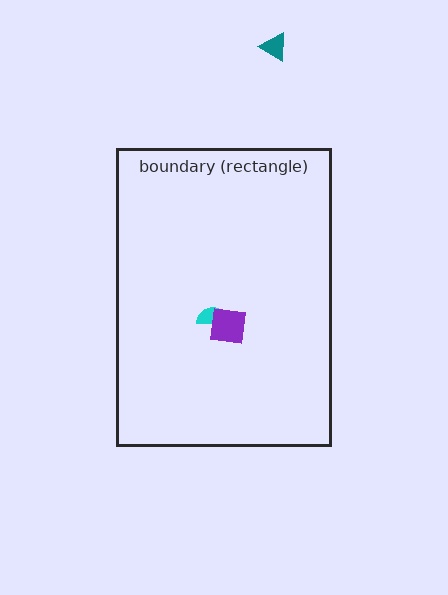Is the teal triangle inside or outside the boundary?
Outside.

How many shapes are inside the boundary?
2 inside, 1 outside.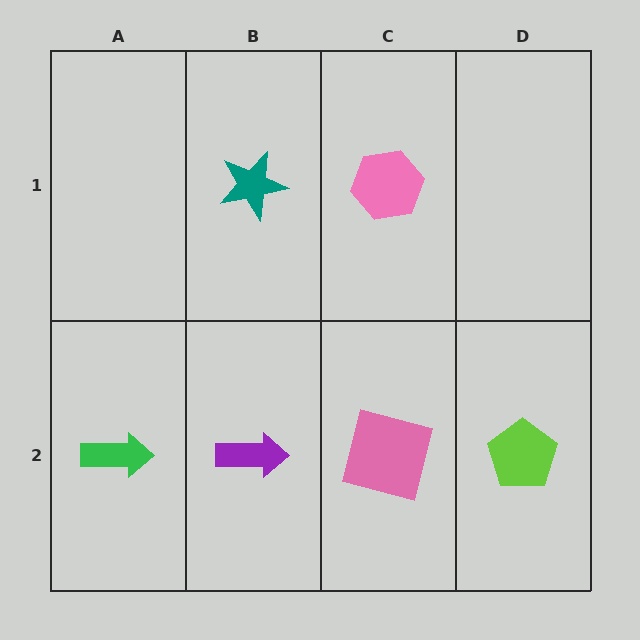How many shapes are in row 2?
4 shapes.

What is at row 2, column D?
A lime pentagon.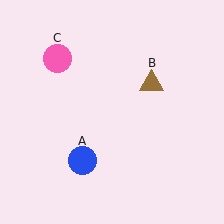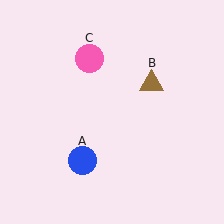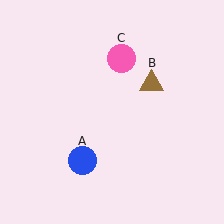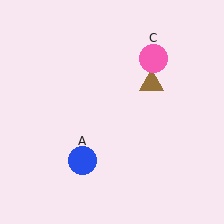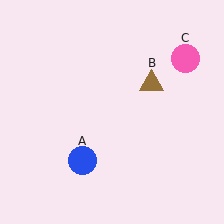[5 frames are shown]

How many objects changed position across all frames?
1 object changed position: pink circle (object C).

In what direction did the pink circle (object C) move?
The pink circle (object C) moved right.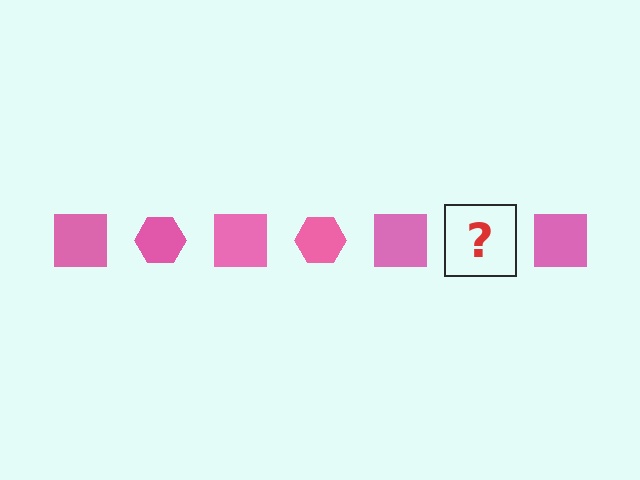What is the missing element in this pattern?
The missing element is a pink hexagon.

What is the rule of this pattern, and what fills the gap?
The rule is that the pattern cycles through square, hexagon shapes in pink. The gap should be filled with a pink hexagon.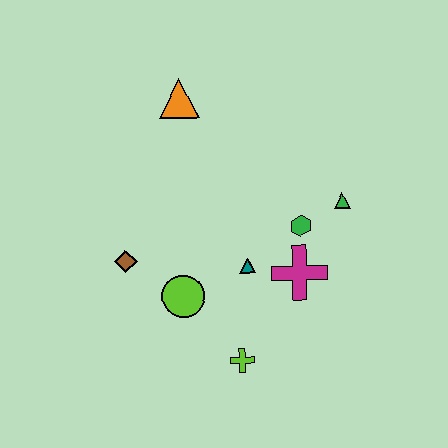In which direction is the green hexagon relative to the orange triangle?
The green hexagon is below the orange triangle.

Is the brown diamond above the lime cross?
Yes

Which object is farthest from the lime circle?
The orange triangle is farthest from the lime circle.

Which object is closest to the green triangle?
The green hexagon is closest to the green triangle.